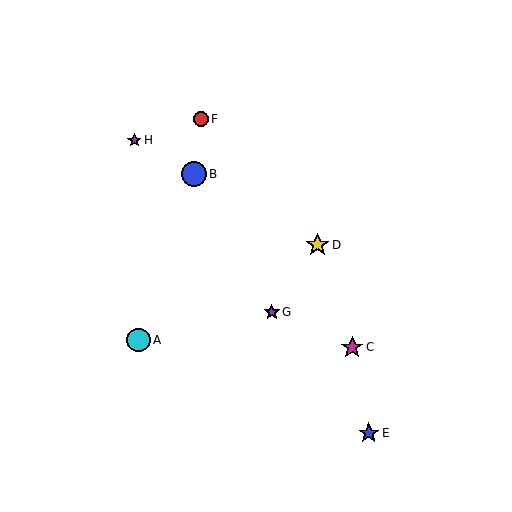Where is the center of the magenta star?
The center of the magenta star is at (352, 347).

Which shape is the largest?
The blue circle (labeled B) is the largest.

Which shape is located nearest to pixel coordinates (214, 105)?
The red circle (labeled F) at (201, 119) is nearest to that location.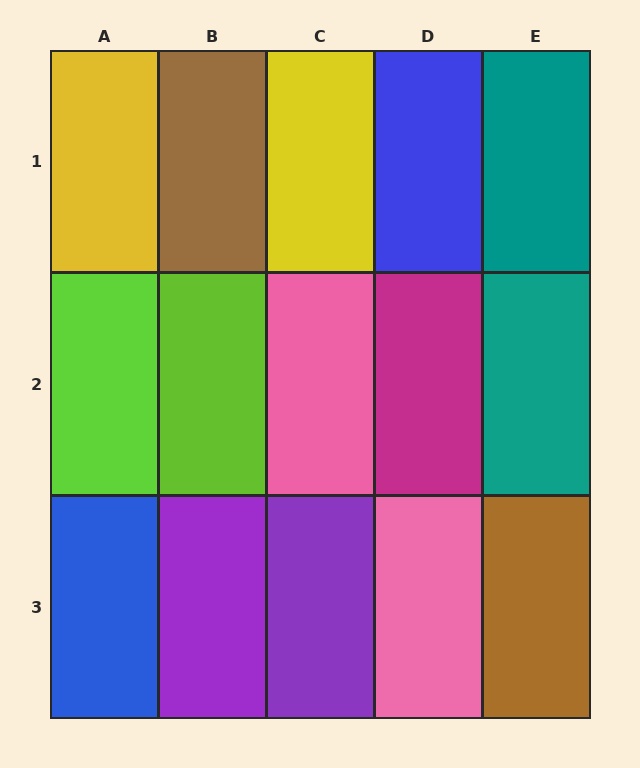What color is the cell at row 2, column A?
Lime.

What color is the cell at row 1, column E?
Teal.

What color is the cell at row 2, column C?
Pink.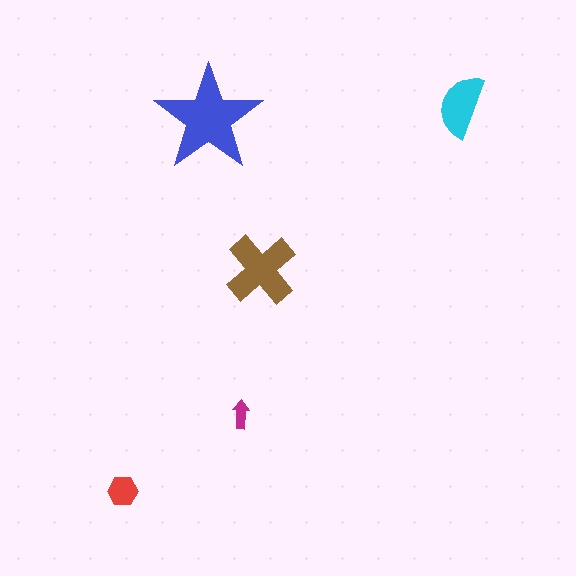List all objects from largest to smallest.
The blue star, the brown cross, the cyan semicircle, the red hexagon, the magenta arrow.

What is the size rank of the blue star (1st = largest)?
1st.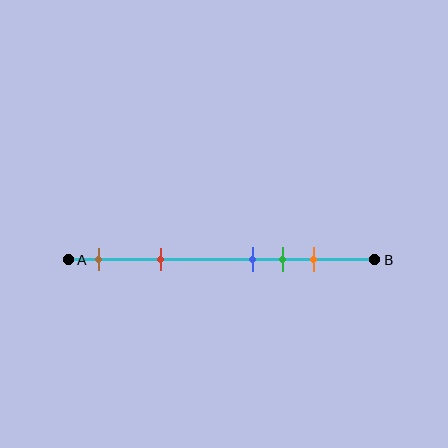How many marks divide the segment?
There are 5 marks dividing the segment.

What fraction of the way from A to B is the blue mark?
The blue mark is approximately 60% (0.6) of the way from A to B.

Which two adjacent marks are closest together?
The blue and green marks are the closest adjacent pair.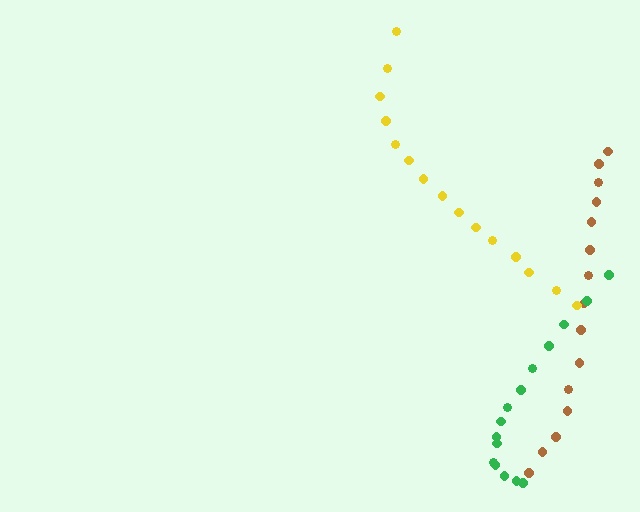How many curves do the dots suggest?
There are 3 distinct paths.